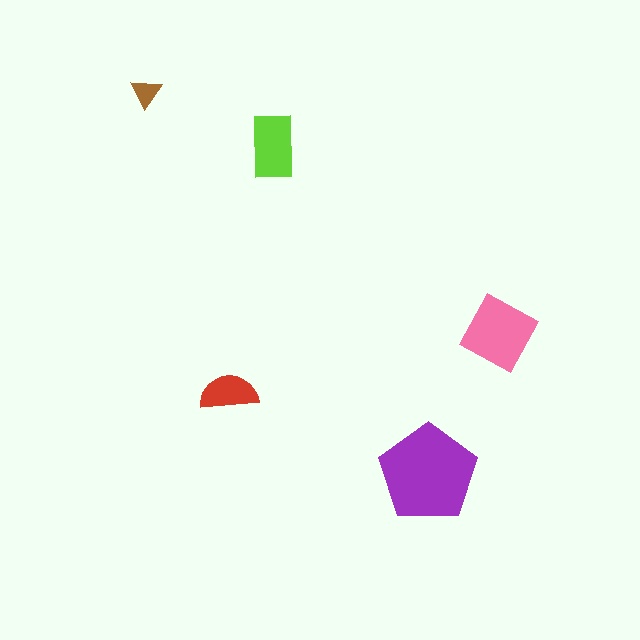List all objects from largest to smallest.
The purple pentagon, the pink square, the lime rectangle, the red semicircle, the brown triangle.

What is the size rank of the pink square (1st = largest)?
2nd.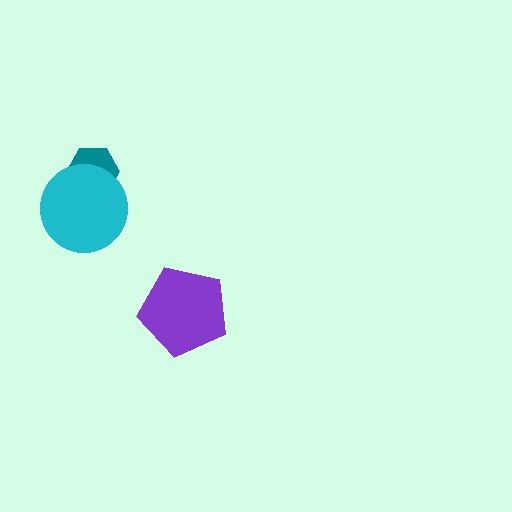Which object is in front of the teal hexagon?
The cyan circle is in front of the teal hexagon.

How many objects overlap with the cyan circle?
1 object overlaps with the cyan circle.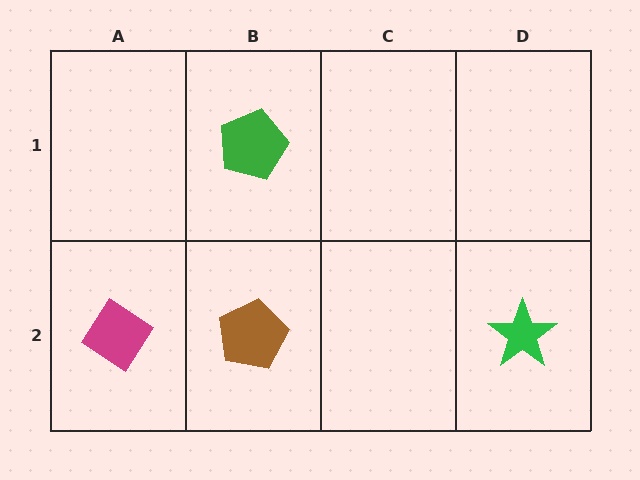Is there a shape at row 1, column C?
No, that cell is empty.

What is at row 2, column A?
A magenta diamond.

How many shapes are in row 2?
3 shapes.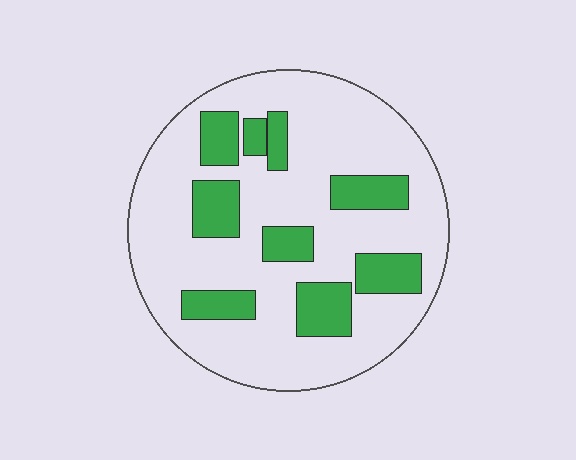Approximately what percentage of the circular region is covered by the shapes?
Approximately 25%.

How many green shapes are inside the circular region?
9.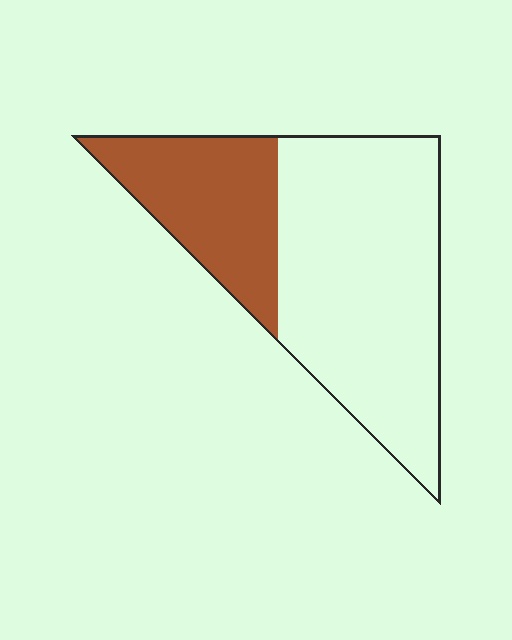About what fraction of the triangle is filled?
About one third (1/3).